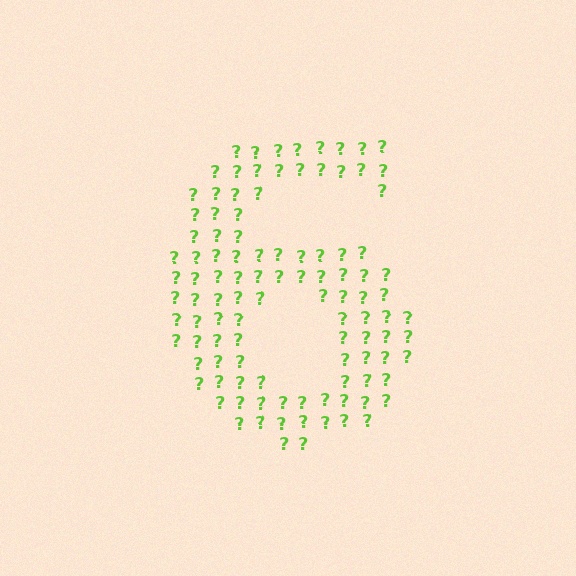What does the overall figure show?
The overall figure shows the digit 6.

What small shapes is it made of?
It is made of small question marks.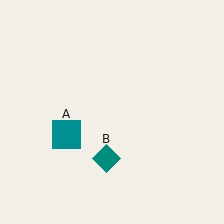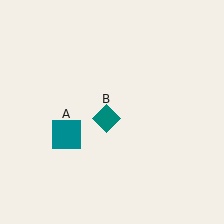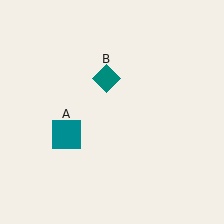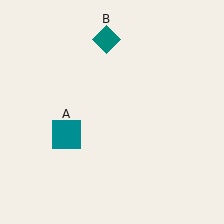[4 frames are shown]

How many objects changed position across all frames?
1 object changed position: teal diamond (object B).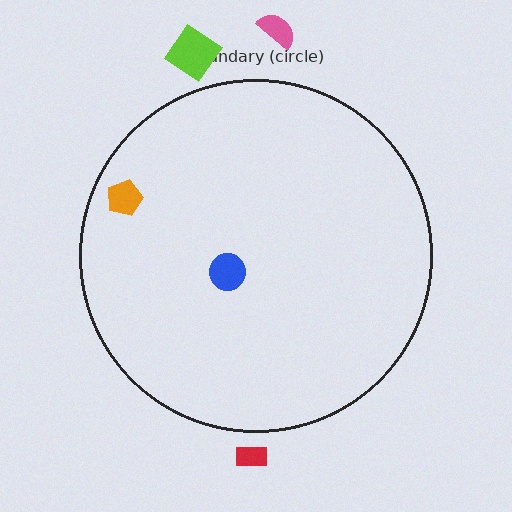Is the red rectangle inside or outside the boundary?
Outside.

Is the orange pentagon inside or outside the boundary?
Inside.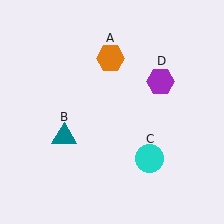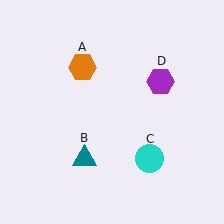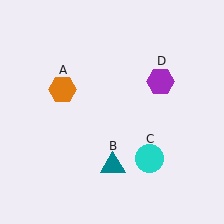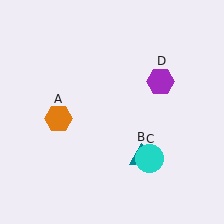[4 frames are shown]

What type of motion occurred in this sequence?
The orange hexagon (object A), teal triangle (object B) rotated counterclockwise around the center of the scene.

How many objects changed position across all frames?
2 objects changed position: orange hexagon (object A), teal triangle (object B).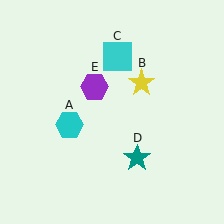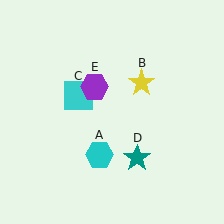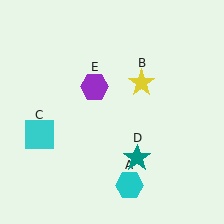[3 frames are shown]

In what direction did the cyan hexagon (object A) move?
The cyan hexagon (object A) moved down and to the right.